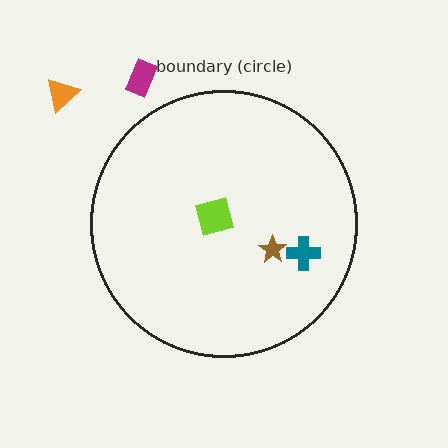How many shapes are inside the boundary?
3 inside, 2 outside.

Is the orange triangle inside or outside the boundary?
Outside.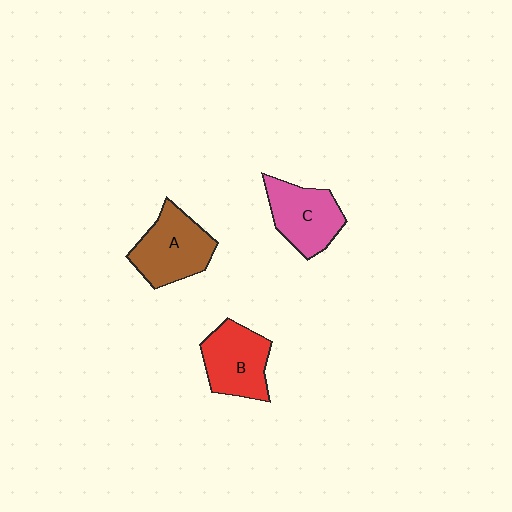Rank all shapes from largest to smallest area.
From largest to smallest: A (brown), B (red), C (pink).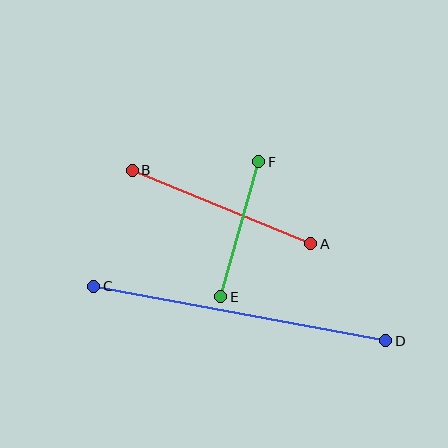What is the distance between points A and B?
The distance is approximately 193 pixels.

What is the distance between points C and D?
The distance is approximately 297 pixels.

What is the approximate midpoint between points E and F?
The midpoint is at approximately (240, 229) pixels.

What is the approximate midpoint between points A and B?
The midpoint is at approximately (221, 207) pixels.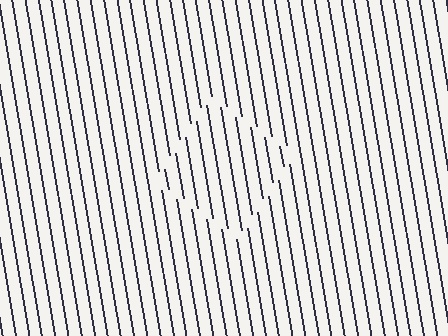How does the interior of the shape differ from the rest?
The interior of the shape contains the same grating, shifted by half a period — the contour is defined by the phase discontinuity where line-ends from the inner and outer gratings abut.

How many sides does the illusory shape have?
4 sides — the line-ends trace a square.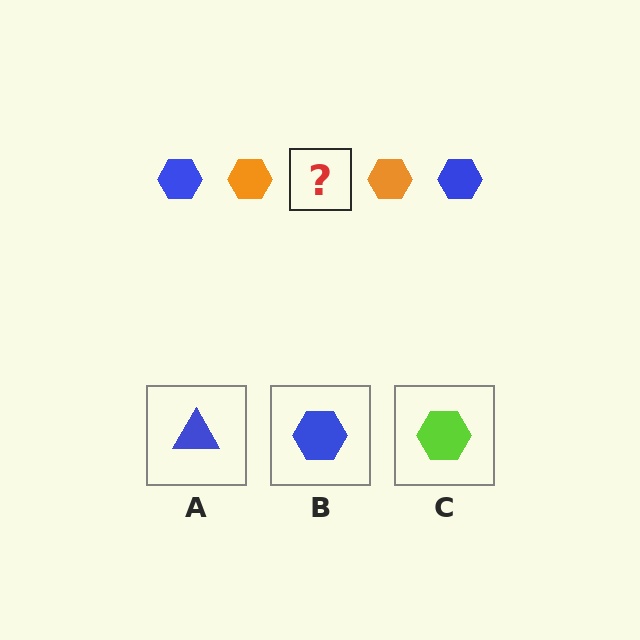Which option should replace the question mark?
Option B.